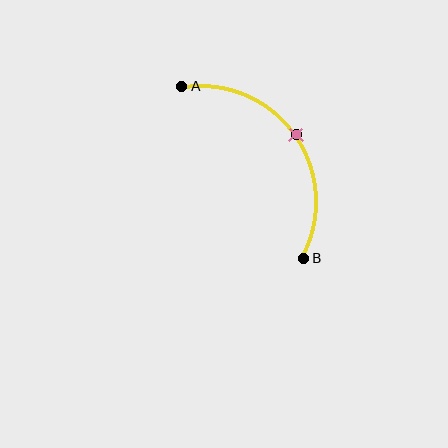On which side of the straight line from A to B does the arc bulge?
The arc bulges above and to the right of the straight line connecting A and B.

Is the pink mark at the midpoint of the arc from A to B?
Yes. The pink mark lies on the arc at equal arc-length from both A and B — it is the arc midpoint.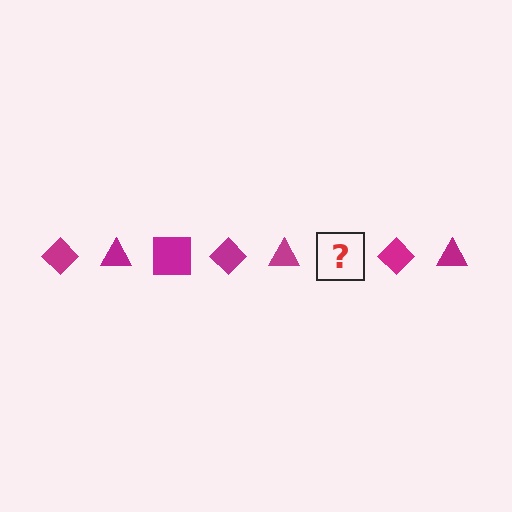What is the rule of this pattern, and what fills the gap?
The rule is that the pattern cycles through diamond, triangle, square shapes in magenta. The gap should be filled with a magenta square.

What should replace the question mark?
The question mark should be replaced with a magenta square.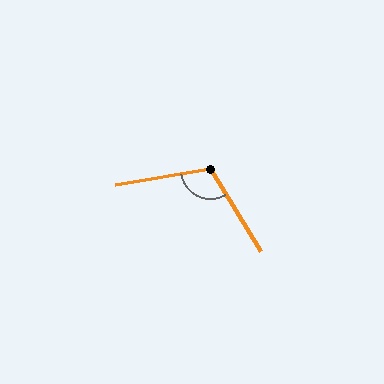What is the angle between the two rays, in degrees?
Approximately 112 degrees.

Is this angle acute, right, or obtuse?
It is obtuse.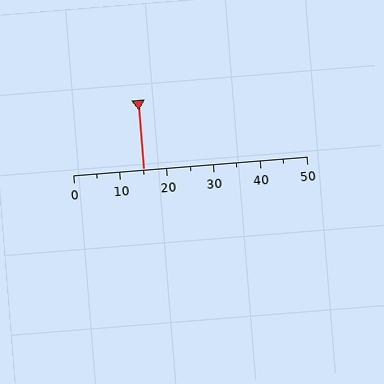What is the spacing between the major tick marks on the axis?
The major ticks are spaced 10 apart.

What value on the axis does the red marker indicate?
The marker indicates approximately 15.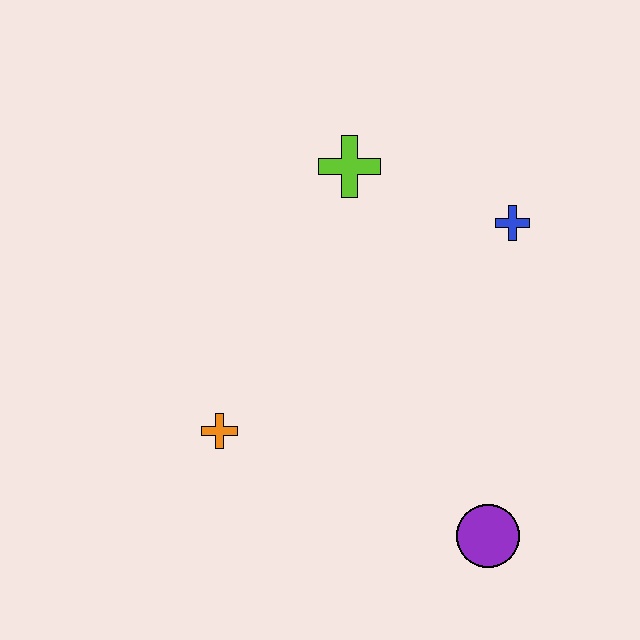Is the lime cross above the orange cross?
Yes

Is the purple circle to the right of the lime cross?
Yes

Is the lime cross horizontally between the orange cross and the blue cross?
Yes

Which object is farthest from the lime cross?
The purple circle is farthest from the lime cross.